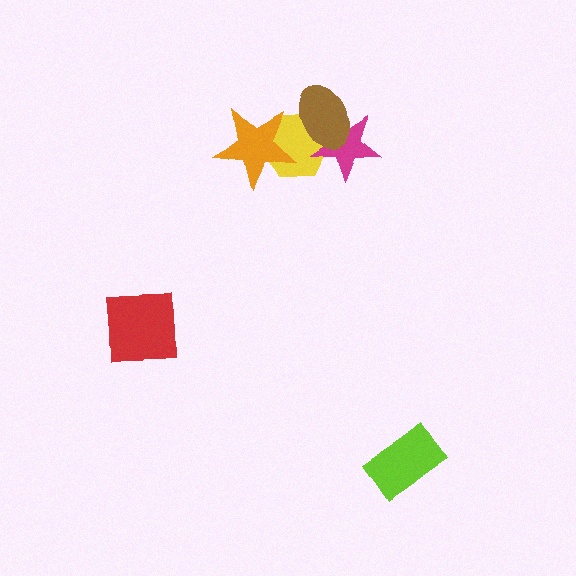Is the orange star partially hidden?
No, no other shape covers it.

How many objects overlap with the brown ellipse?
2 objects overlap with the brown ellipse.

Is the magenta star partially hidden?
Yes, it is partially covered by another shape.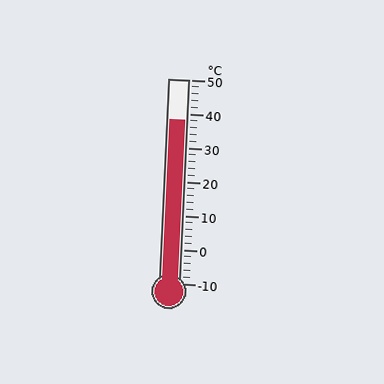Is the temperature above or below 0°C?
The temperature is above 0°C.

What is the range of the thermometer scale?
The thermometer scale ranges from -10°C to 50°C.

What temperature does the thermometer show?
The thermometer shows approximately 38°C.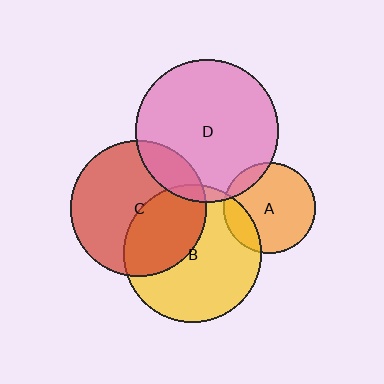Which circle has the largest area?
Circle D (pink).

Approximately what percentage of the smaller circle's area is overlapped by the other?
Approximately 15%.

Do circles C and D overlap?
Yes.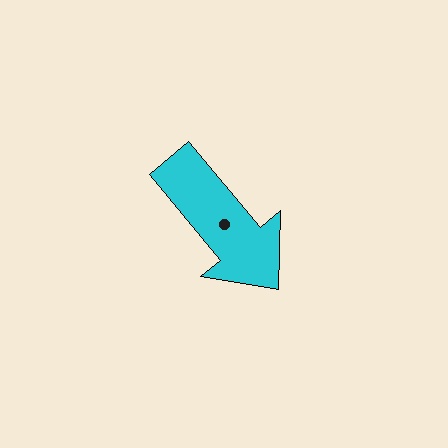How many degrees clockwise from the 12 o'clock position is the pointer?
Approximately 140 degrees.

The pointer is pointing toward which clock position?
Roughly 5 o'clock.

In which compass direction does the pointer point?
Southeast.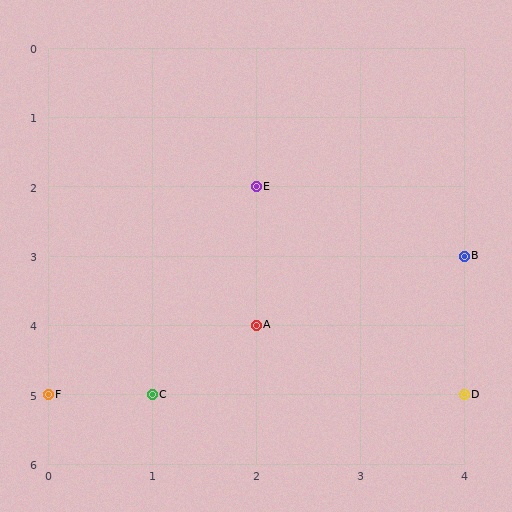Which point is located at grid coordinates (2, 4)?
Point A is at (2, 4).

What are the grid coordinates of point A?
Point A is at grid coordinates (2, 4).